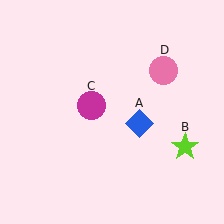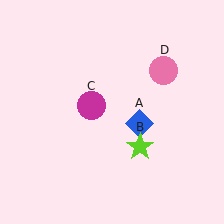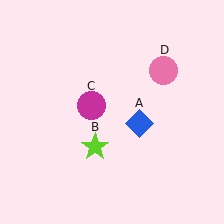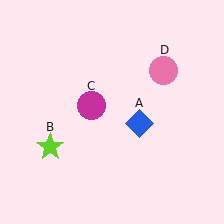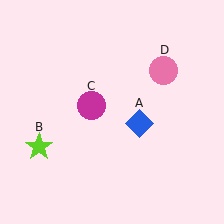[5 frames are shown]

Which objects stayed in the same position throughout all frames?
Blue diamond (object A) and magenta circle (object C) and pink circle (object D) remained stationary.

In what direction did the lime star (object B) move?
The lime star (object B) moved left.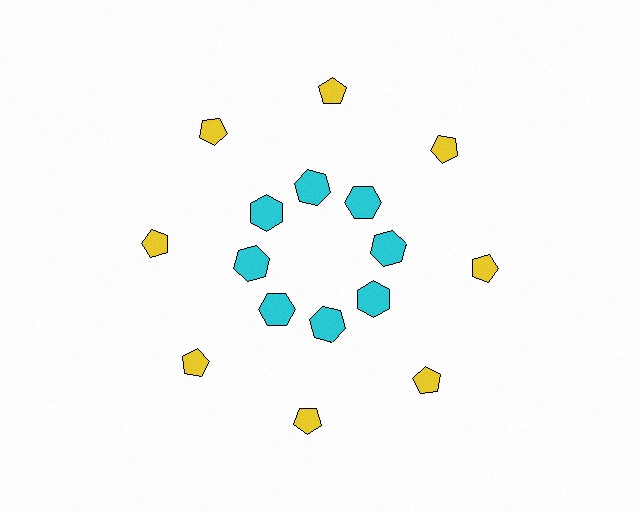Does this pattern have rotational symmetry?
Yes, this pattern has 8-fold rotational symmetry. It looks the same after rotating 45 degrees around the center.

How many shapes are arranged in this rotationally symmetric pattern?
There are 16 shapes, arranged in 8 groups of 2.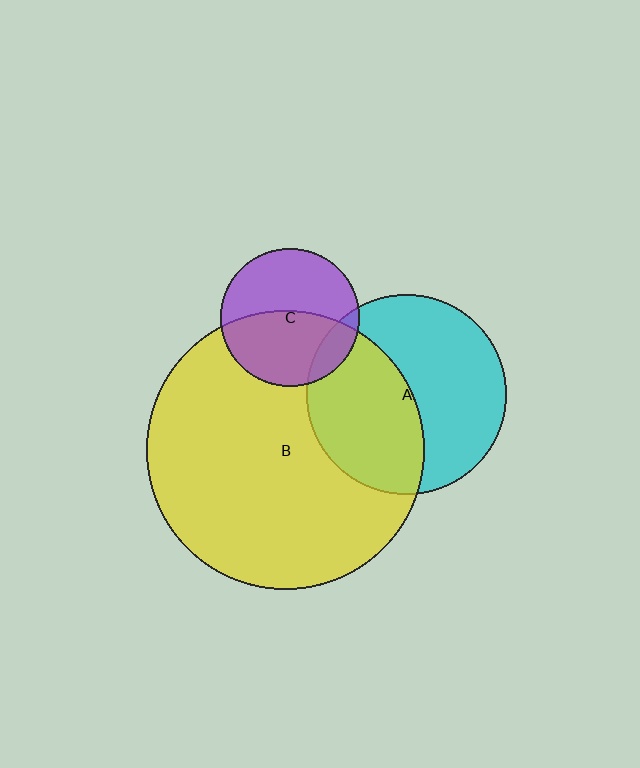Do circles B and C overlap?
Yes.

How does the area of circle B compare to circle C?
Approximately 4.0 times.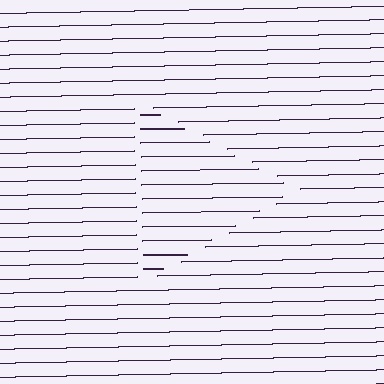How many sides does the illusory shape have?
3 sides — the line-ends trace a triangle.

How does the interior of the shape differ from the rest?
The interior of the shape contains the same grating, shifted by half a period — the contour is defined by the phase discontinuity where line-ends from the inner and outer gratings abut.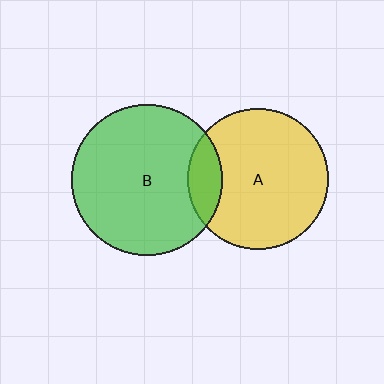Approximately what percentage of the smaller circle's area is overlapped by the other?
Approximately 15%.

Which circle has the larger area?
Circle B (green).